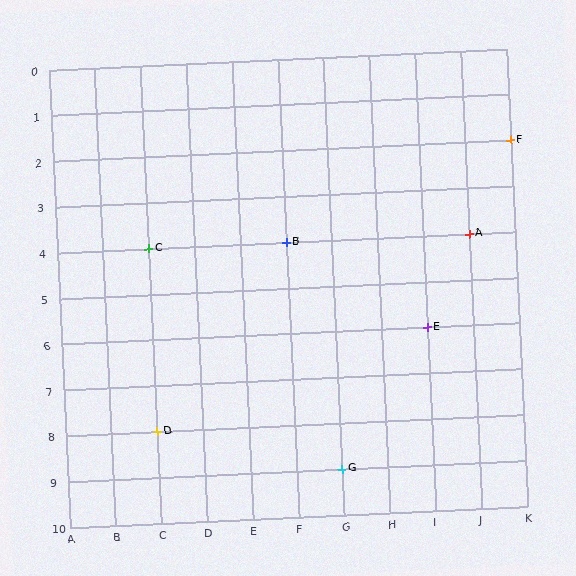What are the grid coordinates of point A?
Point A is at grid coordinates (J, 4).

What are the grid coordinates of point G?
Point G is at grid coordinates (G, 9).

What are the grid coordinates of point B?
Point B is at grid coordinates (F, 4).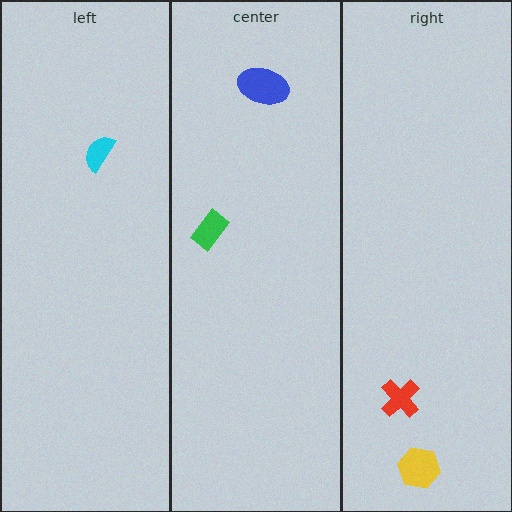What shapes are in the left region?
The cyan semicircle.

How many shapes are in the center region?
2.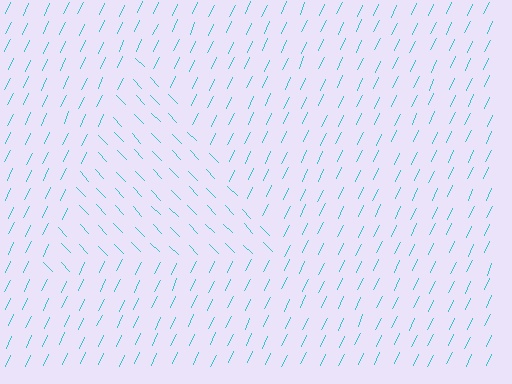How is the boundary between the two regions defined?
The boundary is defined purely by a change in line orientation (approximately 69 degrees difference). All lines are the same color and thickness.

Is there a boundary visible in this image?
Yes, there is a texture boundary formed by a change in line orientation.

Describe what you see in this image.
The image is filled with small cyan line segments. A triangle region in the image has lines oriented differently from the surrounding lines, creating a visible texture boundary.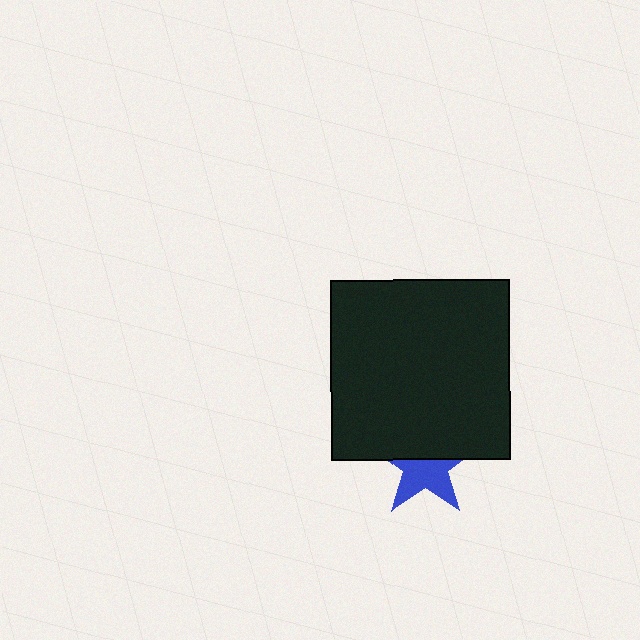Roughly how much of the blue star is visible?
About half of it is visible (roughly 53%).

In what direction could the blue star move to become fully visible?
The blue star could move down. That would shift it out from behind the black square entirely.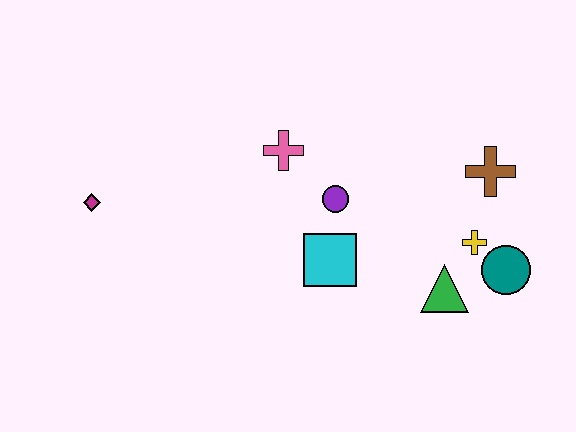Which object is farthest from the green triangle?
The magenta diamond is farthest from the green triangle.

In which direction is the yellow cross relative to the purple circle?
The yellow cross is to the right of the purple circle.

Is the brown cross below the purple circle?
No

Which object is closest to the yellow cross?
The teal circle is closest to the yellow cross.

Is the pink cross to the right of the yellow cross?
No